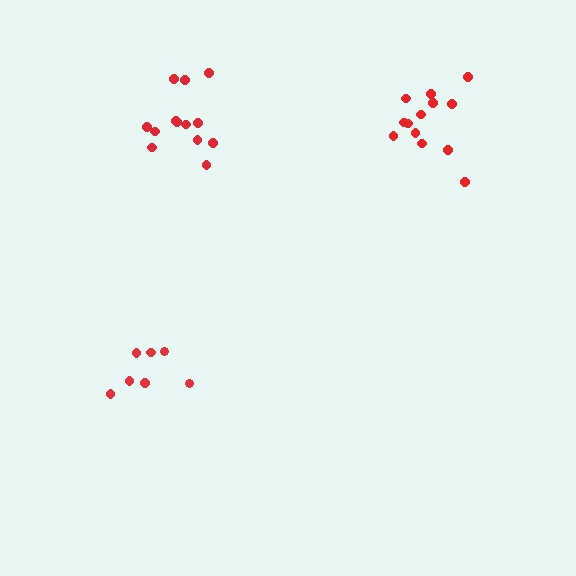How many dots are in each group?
Group 1: 13 dots, Group 2: 7 dots, Group 3: 13 dots (33 total).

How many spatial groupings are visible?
There are 3 spatial groupings.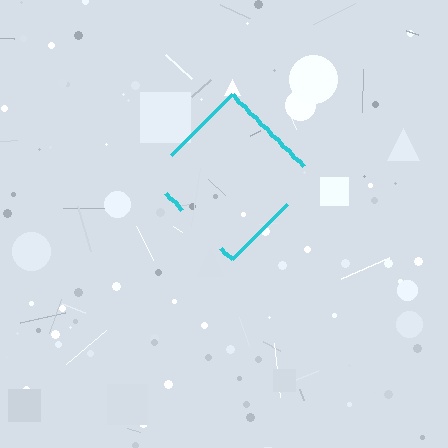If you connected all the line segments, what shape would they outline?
They would outline a diamond.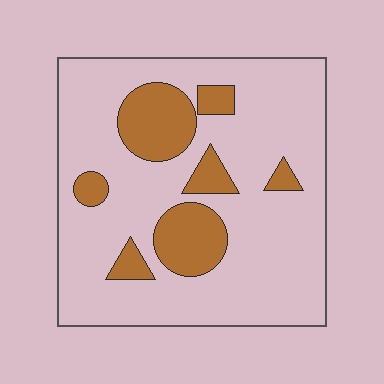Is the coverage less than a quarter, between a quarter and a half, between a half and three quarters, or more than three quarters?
Less than a quarter.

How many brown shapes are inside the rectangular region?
7.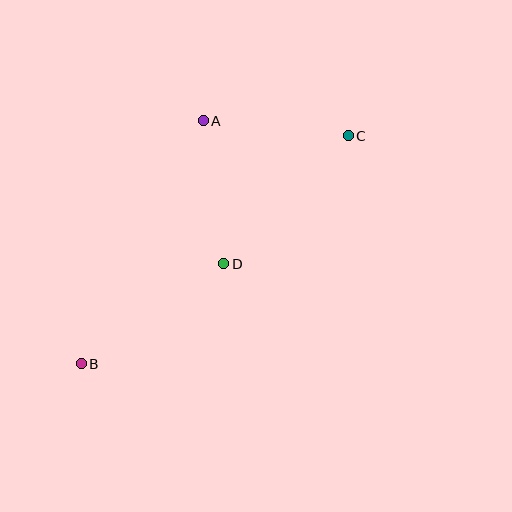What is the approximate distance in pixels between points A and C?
The distance between A and C is approximately 146 pixels.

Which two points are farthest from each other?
Points B and C are farthest from each other.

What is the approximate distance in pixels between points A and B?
The distance between A and B is approximately 272 pixels.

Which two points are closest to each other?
Points A and D are closest to each other.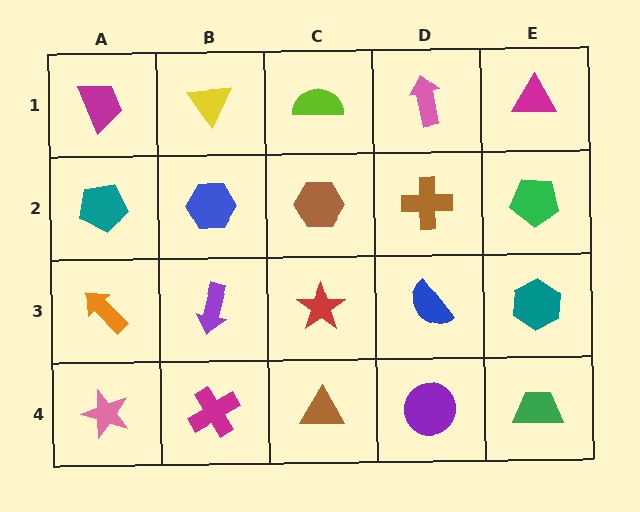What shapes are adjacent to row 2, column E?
A magenta triangle (row 1, column E), a teal hexagon (row 3, column E), a brown cross (row 2, column D).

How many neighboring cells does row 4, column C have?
3.